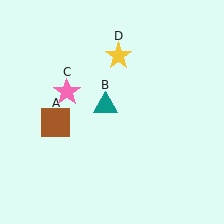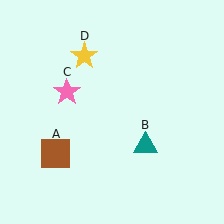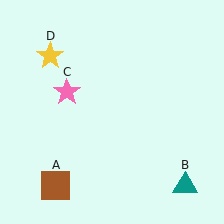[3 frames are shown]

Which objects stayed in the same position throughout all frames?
Pink star (object C) remained stationary.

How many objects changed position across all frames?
3 objects changed position: brown square (object A), teal triangle (object B), yellow star (object D).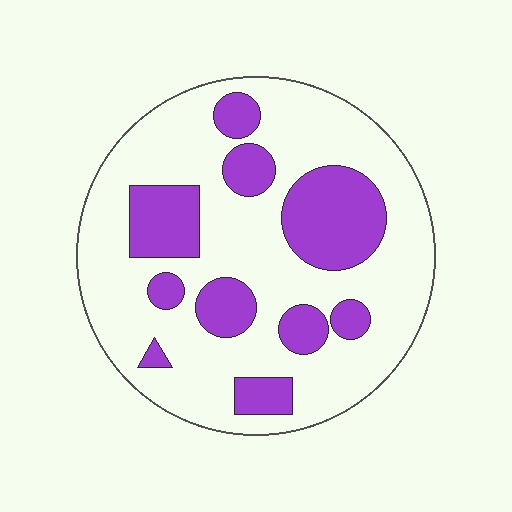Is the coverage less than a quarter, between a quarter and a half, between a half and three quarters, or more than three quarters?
Between a quarter and a half.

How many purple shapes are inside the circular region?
10.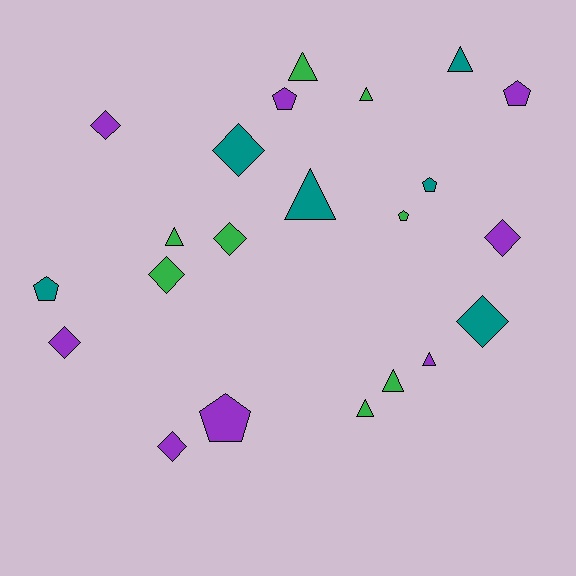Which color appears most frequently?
Purple, with 8 objects.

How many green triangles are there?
There are 5 green triangles.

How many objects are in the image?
There are 22 objects.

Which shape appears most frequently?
Triangle, with 8 objects.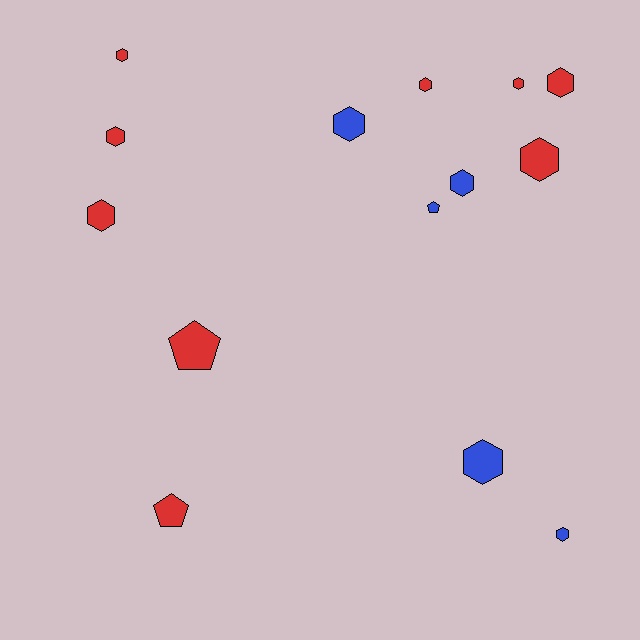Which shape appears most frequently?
Hexagon, with 11 objects.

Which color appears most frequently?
Red, with 9 objects.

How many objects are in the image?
There are 14 objects.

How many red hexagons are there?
There are 7 red hexagons.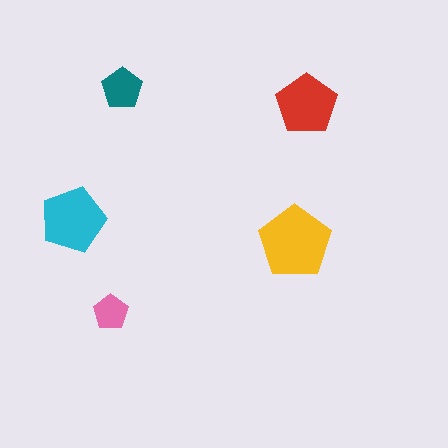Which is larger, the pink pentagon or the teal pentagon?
The teal one.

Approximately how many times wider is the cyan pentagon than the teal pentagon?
About 1.5 times wider.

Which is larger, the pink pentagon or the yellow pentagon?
The yellow one.